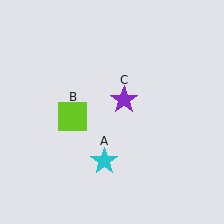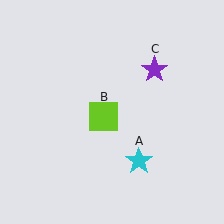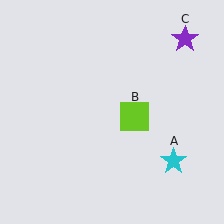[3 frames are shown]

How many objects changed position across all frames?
3 objects changed position: cyan star (object A), lime square (object B), purple star (object C).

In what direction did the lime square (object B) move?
The lime square (object B) moved right.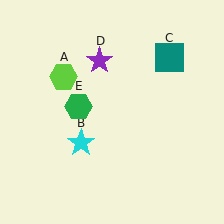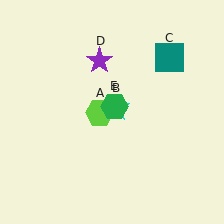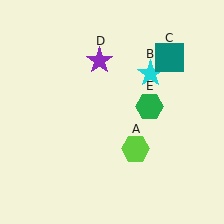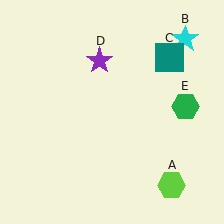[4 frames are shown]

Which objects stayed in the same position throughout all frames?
Teal square (object C) and purple star (object D) remained stationary.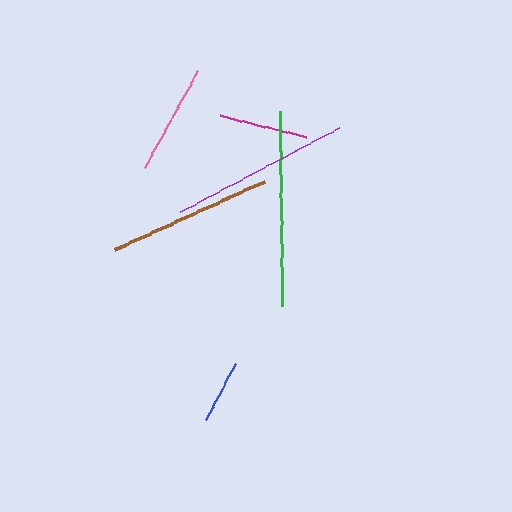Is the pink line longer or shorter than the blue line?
The pink line is longer than the blue line.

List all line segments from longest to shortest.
From longest to shortest: green, purple, brown, pink, magenta, blue.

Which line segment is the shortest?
The blue line is the shortest at approximately 64 pixels.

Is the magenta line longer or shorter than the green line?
The green line is longer than the magenta line.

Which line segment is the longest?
The green line is the longest at approximately 195 pixels.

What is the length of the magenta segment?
The magenta segment is approximately 88 pixels long.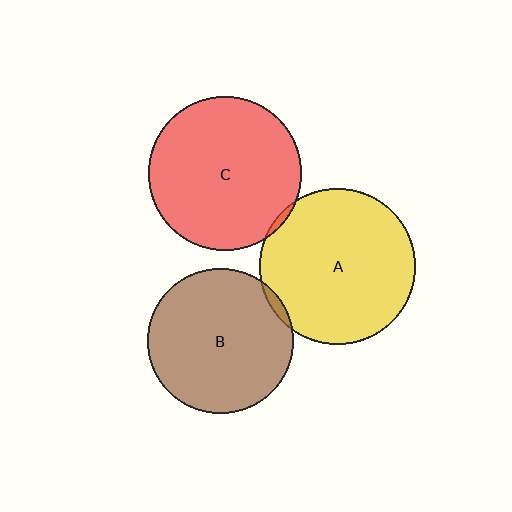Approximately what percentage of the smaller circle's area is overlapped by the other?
Approximately 5%.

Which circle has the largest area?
Circle A (yellow).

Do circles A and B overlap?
Yes.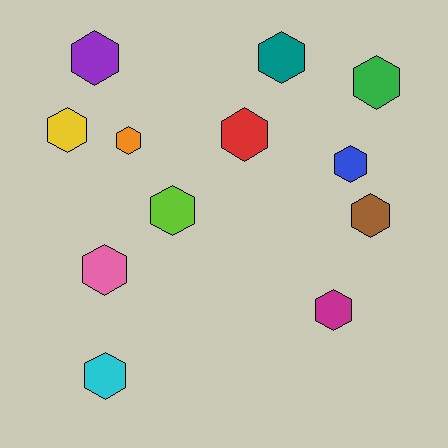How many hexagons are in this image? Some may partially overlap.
There are 12 hexagons.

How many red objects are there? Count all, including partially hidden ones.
There is 1 red object.